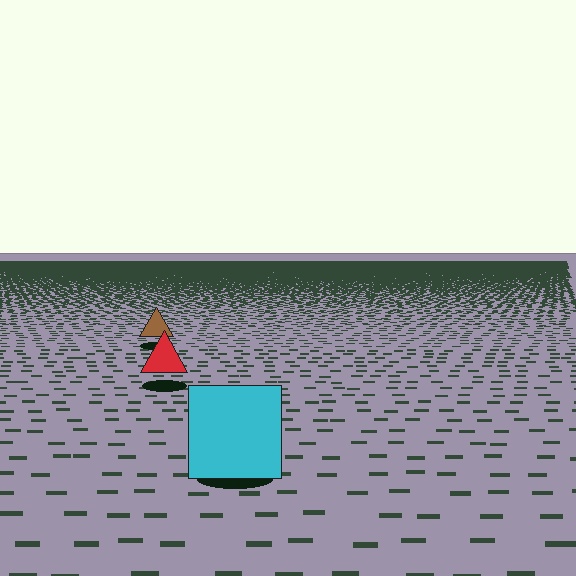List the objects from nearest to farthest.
From nearest to farthest: the cyan square, the red triangle, the brown triangle.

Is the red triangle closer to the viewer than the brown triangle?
Yes. The red triangle is closer — you can tell from the texture gradient: the ground texture is coarser near it.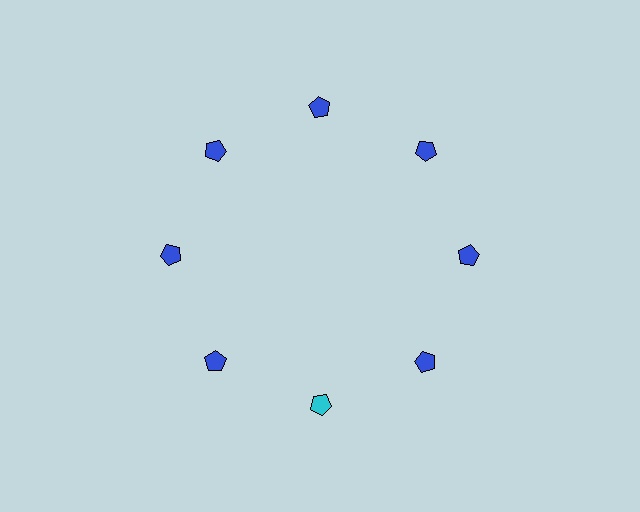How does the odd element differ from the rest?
It has a different color: cyan instead of blue.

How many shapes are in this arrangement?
There are 8 shapes arranged in a ring pattern.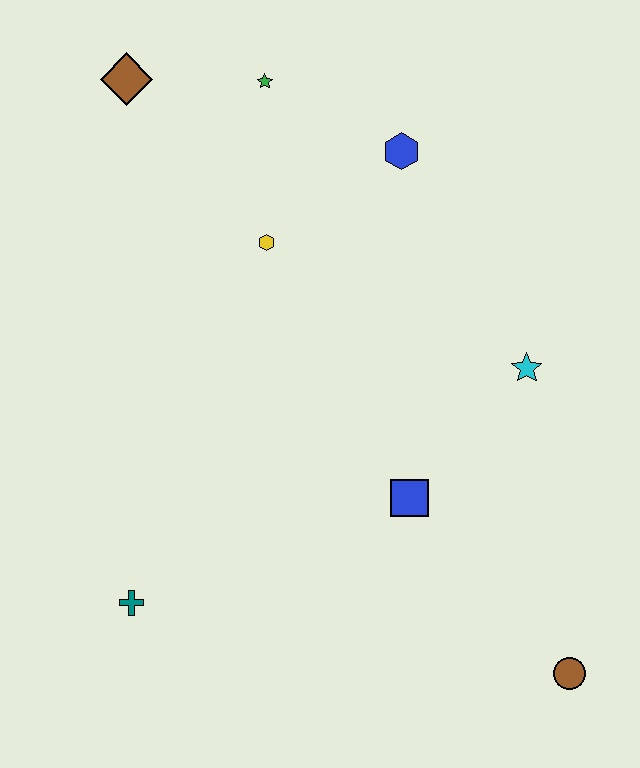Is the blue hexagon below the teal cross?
No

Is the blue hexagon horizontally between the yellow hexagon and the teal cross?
No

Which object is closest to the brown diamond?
The green star is closest to the brown diamond.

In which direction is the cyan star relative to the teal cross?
The cyan star is to the right of the teal cross.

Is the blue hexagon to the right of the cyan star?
No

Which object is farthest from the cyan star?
The brown diamond is farthest from the cyan star.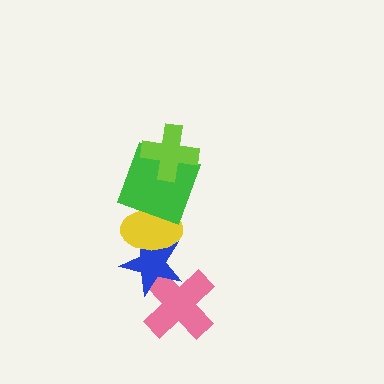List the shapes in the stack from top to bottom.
From top to bottom: the lime cross, the green square, the yellow ellipse, the blue star, the pink cross.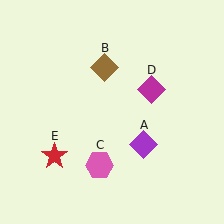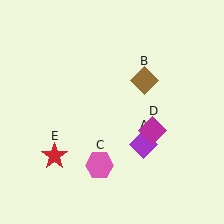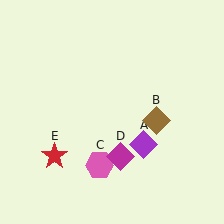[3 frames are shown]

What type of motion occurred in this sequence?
The brown diamond (object B), magenta diamond (object D) rotated clockwise around the center of the scene.